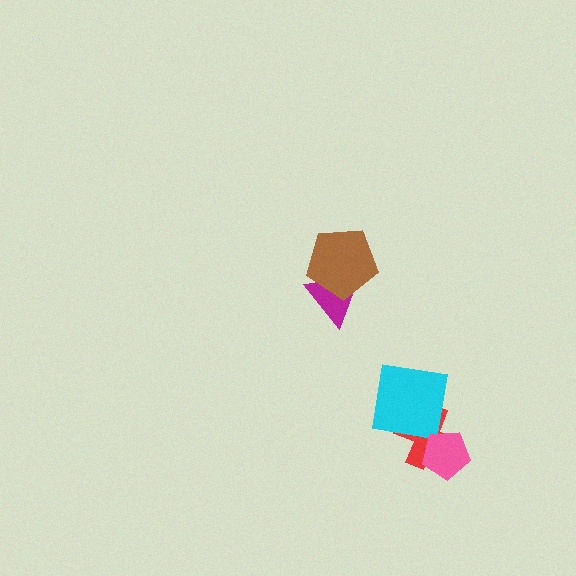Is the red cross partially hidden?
Yes, it is partially covered by another shape.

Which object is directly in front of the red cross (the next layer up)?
The cyan square is directly in front of the red cross.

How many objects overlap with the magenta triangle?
1 object overlaps with the magenta triangle.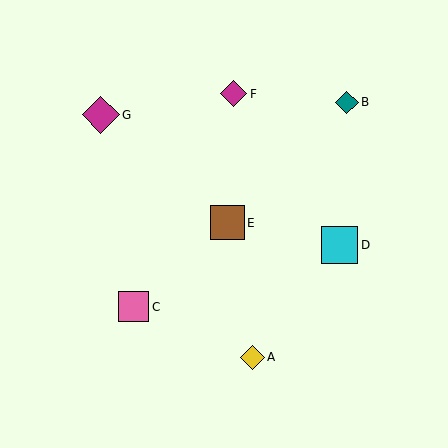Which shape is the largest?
The magenta diamond (labeled G) is the largest.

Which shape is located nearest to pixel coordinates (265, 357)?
The yellow diamond (labeled A) at (253, 357) is nearest to that location.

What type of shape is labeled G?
Shape G is a magenta diamond.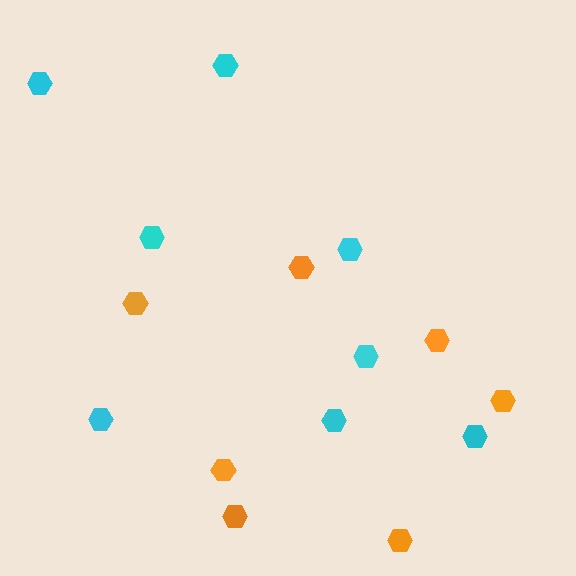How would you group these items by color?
There are 2 groups: one group of orange hexagons (7) and one group of cyan hexagons (8).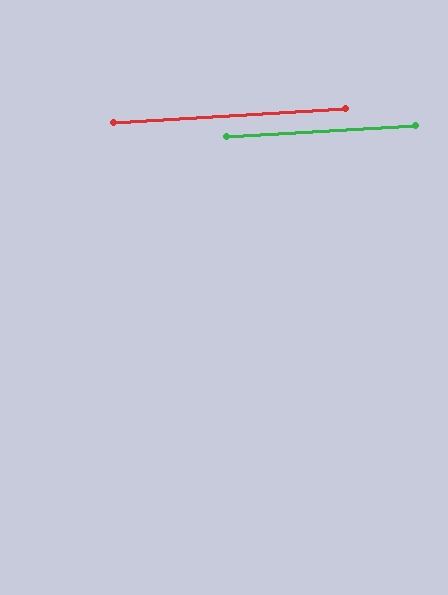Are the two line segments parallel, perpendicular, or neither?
Parallel — their directions differ by only 0.3°.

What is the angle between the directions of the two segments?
Approximately 0 degrees.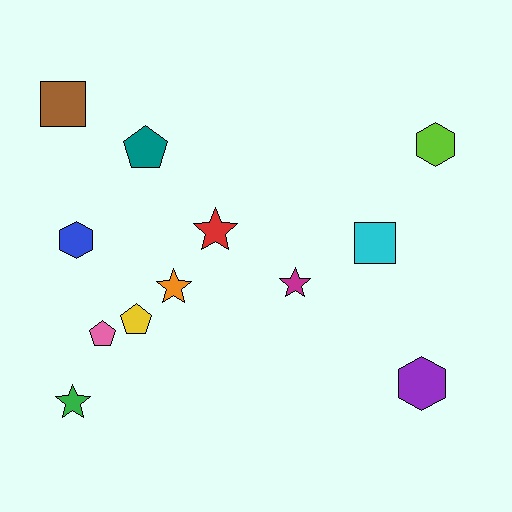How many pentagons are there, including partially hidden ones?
There are 3 pentagons.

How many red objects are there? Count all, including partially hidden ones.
There is 1 red object.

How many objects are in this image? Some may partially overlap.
There are 12 objects.